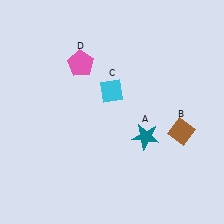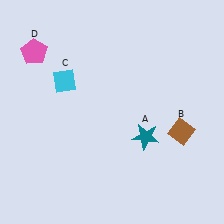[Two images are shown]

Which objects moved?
The objects that moved are: the cyan diamond (C), the pink pentagon (D).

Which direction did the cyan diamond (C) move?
The cyan diamond (C) moved left.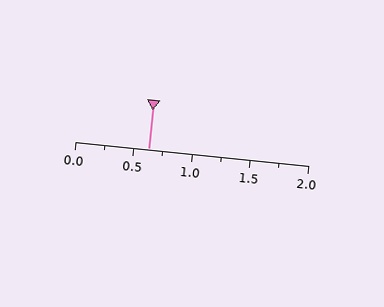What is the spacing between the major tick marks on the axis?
The major ticks are spaced 0.5 apart.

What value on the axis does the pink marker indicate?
The marker indicates approximately 0.62.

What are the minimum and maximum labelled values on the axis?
The axis runs from 0.0 to 2.0.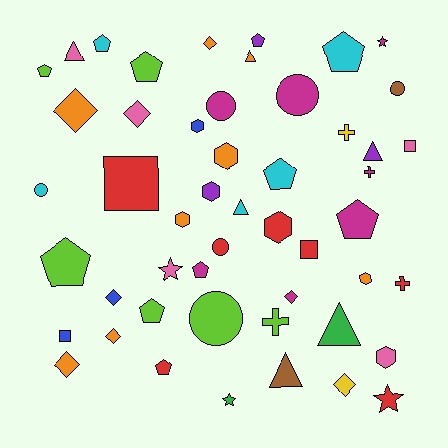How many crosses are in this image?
There are 4 crosses.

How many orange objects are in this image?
There are 8 orange objects.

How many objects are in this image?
There are 50 objects.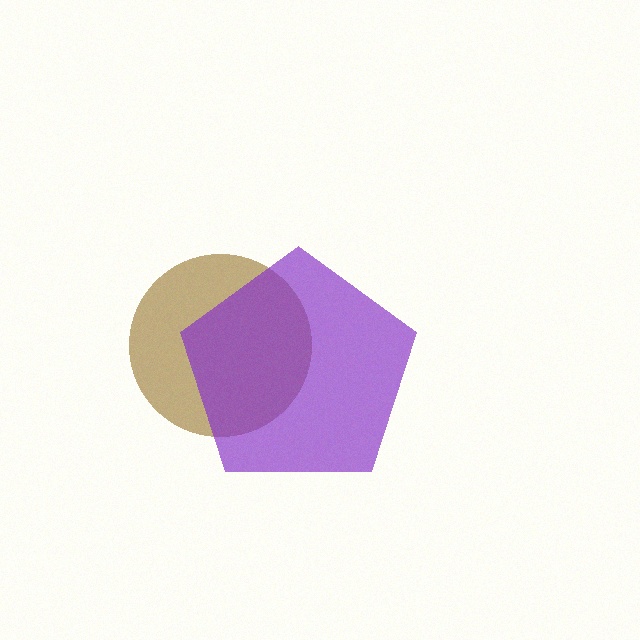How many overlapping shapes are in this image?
There are 2 overlapping shapes in the image.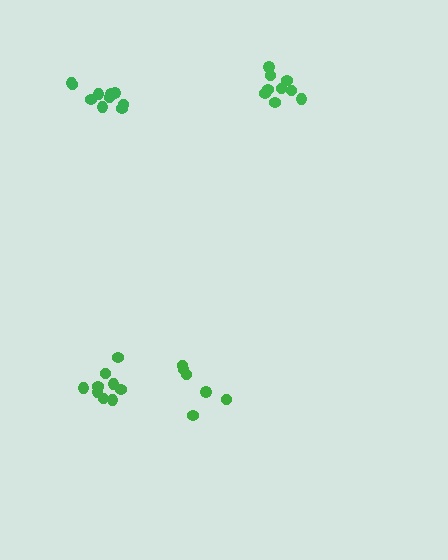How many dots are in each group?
Group 1: 6 dots, Group 2: 9 dots, Group 3: 9 dots, Group 4: 10 dots (34 total).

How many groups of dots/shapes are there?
There are 4 groups.